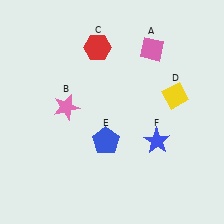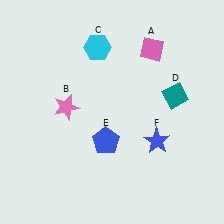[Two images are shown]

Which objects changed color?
C changed from red to cyan. D changed from yellow to teal.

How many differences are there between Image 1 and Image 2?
There are 2 differences between the two images.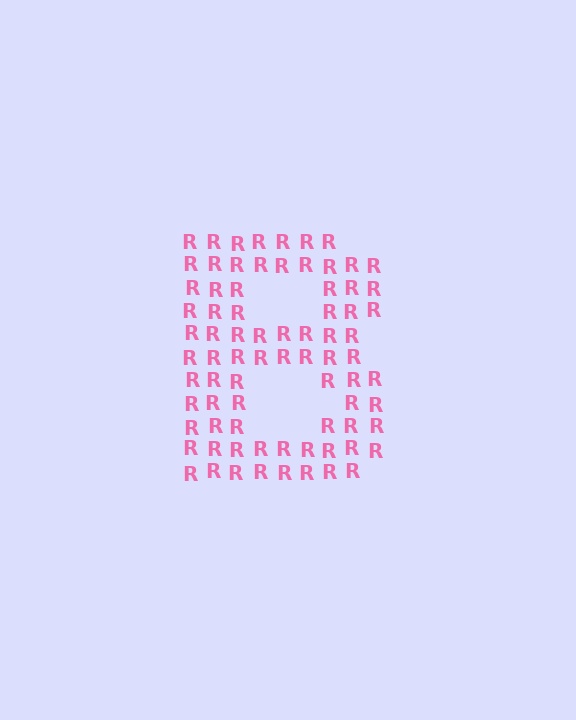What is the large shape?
The large shape is the letter B.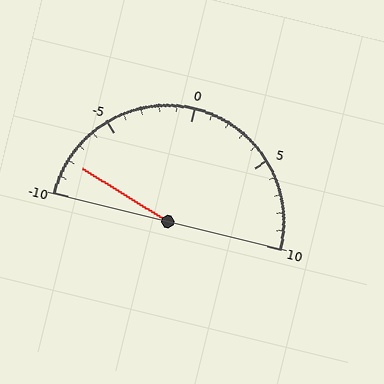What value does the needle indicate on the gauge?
The needle indicates approximately -8.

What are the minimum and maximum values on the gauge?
The gauge ranges from -10 to 10.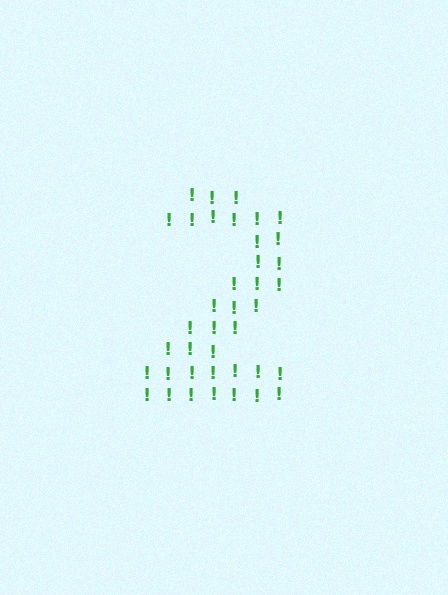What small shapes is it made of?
It is made of small exclamation marks.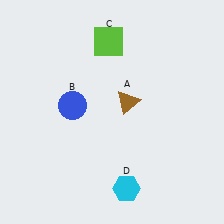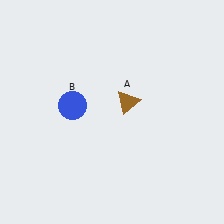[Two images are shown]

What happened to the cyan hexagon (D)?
The cyan hexagon (D) was removed in Image 2. It was in the bottom-right area of Image 1.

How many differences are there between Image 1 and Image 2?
There are 2 differences between the two images.